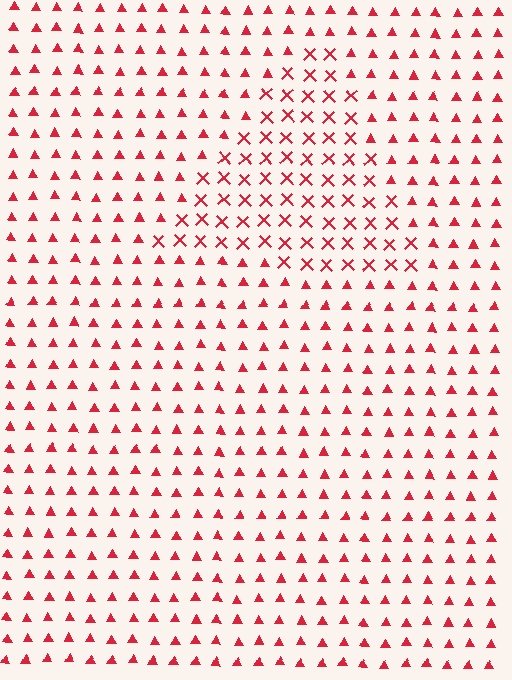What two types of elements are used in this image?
The image uses X marks inside the triangle region and triangles outside it.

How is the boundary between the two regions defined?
The boundary is defined by a change in element shape: X marks inside vs. triangles outside. All elements share the same color and spacing.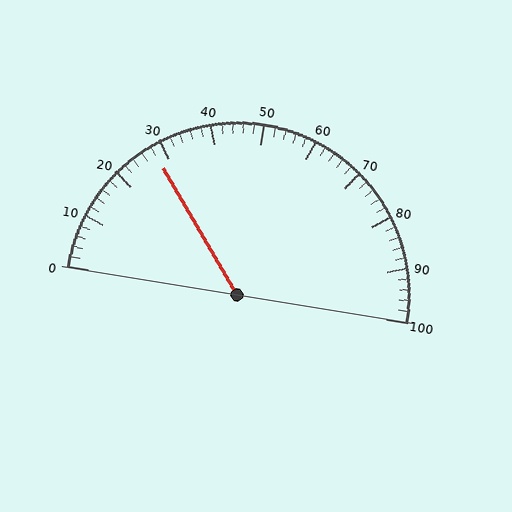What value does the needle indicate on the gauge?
The needle indicates approximately 28.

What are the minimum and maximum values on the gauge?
The gauge ranges from 0 to 100.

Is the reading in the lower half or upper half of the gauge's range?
The reading is in the lower half of the range (0 to 100).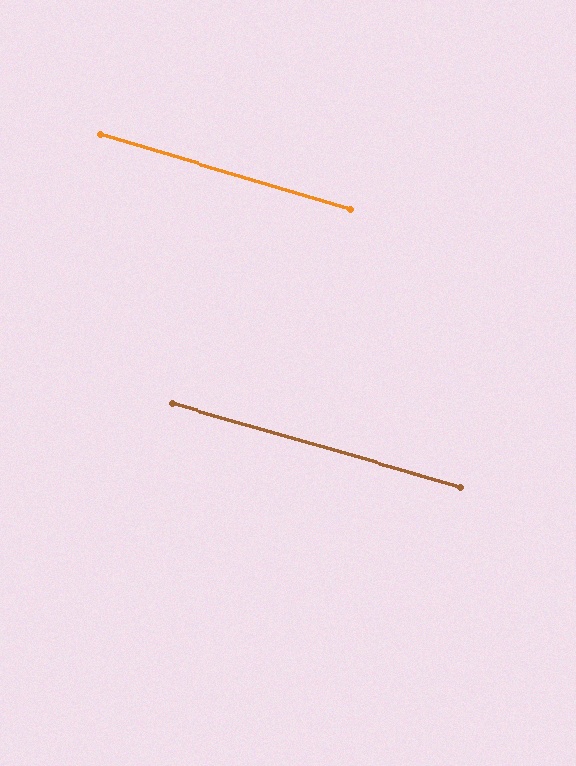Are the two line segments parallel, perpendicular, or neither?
Parallel — their directions differ by only 0.3°.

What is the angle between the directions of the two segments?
Approximately 0 degrees.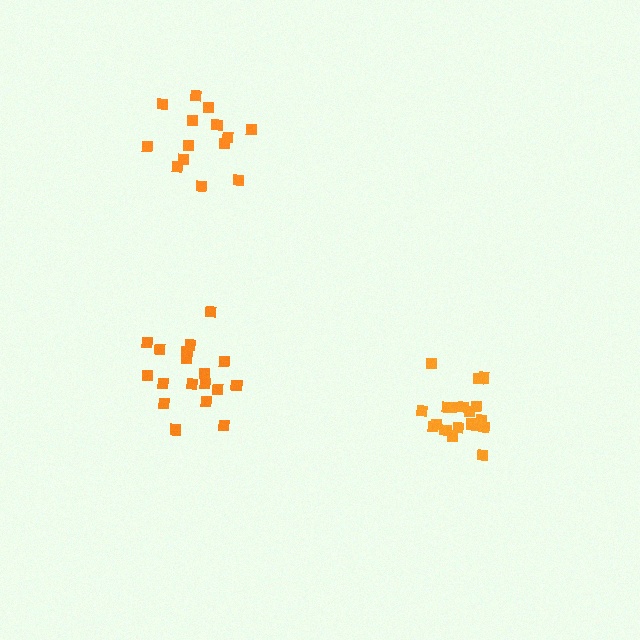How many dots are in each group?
Group 1: 19 dots, Group 2: 18 dots, Group 3: 14 dots (51 total).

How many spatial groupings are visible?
There are 3 spatial groupings.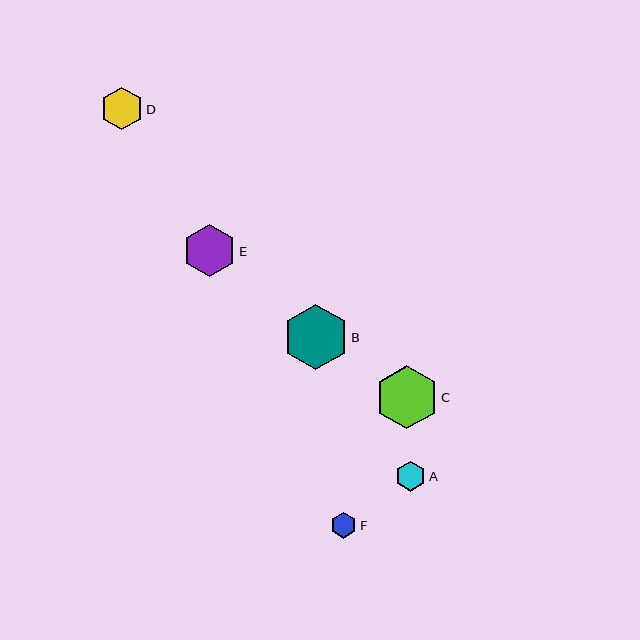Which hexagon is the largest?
Hexagon B is the largest with a size of approximately 65 pixels.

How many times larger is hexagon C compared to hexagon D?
Hexagon C is approximately 1.5 times the size of hexagon D.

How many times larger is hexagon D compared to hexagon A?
Hexagon D is approximately 1.4 times the size of hexagon A.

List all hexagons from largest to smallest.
From largest to smallest: B, C, E, D, A, F.